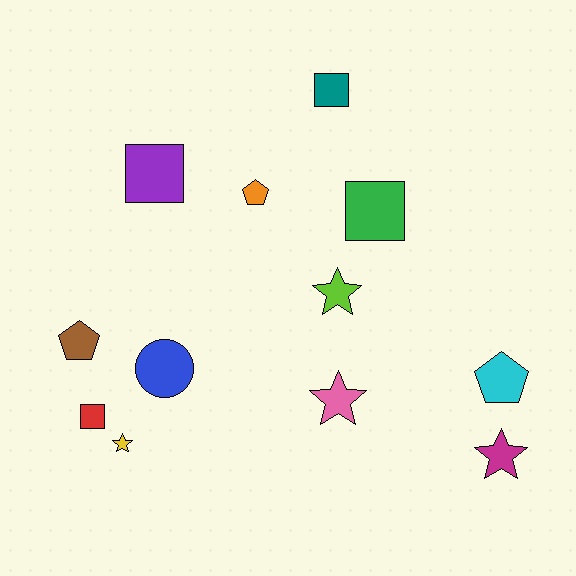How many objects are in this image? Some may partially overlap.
There are 12 objects.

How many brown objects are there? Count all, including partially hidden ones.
There is 1 brown object.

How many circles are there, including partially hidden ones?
There is 1 circle.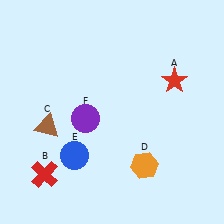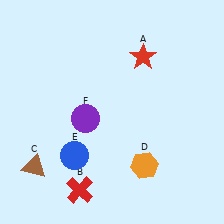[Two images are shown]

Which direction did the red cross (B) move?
The red cross (B) moved right.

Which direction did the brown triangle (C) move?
The brown triangle (C) moved down.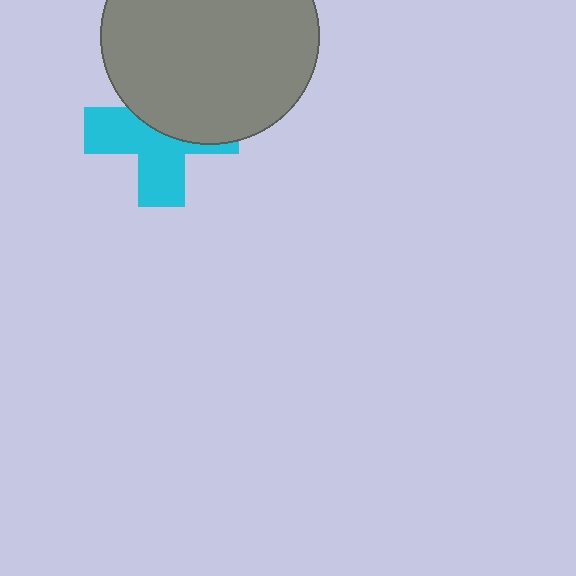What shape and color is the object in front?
The object in front is a gray circle.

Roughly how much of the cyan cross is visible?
About half of it is visible (roughly 53%).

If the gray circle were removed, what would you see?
You would see the complete cyan cross.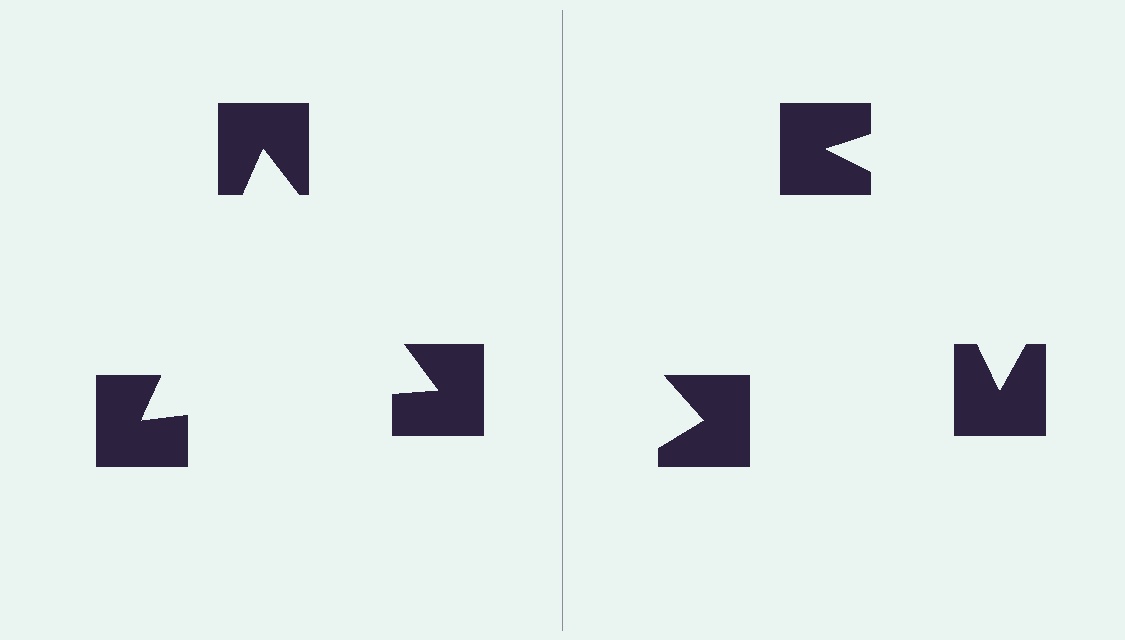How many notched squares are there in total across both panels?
6 — 3 on each side.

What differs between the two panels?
The notched squares are positioned identically on both sides; only the wedge orientations differ. On the left they align to a triangle; on the right they are misaligned.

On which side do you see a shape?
An illusory triangle appears on the left side. On the right side the wedge cuts are rotated, so no coherent shape forms.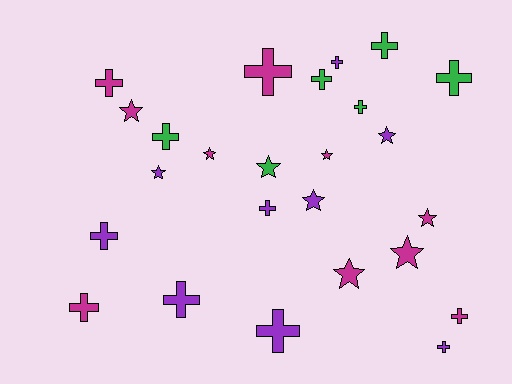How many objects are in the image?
There are 25 objects.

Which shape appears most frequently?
Cross, with 15 objects.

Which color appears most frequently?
Magenta, with 10 objects.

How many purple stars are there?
There are 3 purple stars.